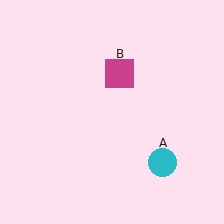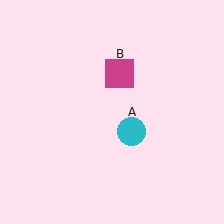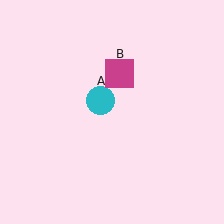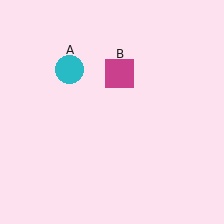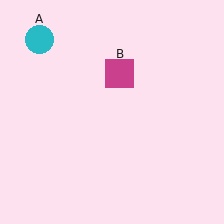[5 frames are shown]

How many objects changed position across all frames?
1 object changed position: cyan circle (object A).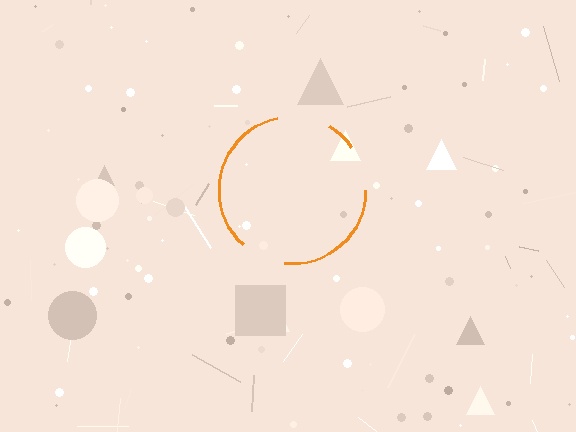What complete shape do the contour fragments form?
The contour fragments form a circle.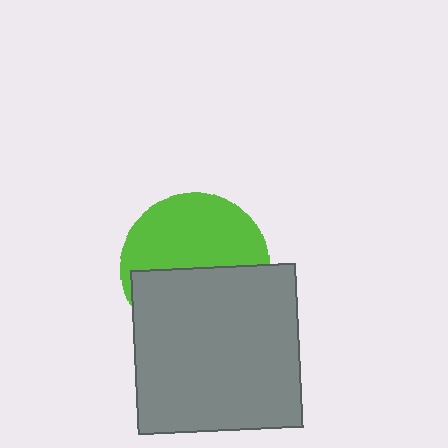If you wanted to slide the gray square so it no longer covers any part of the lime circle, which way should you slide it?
Slide it down — that is the most direct way to separate the two shapes.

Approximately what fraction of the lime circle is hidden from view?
Roughly 49% of the lime circle is hidden behind the gray square.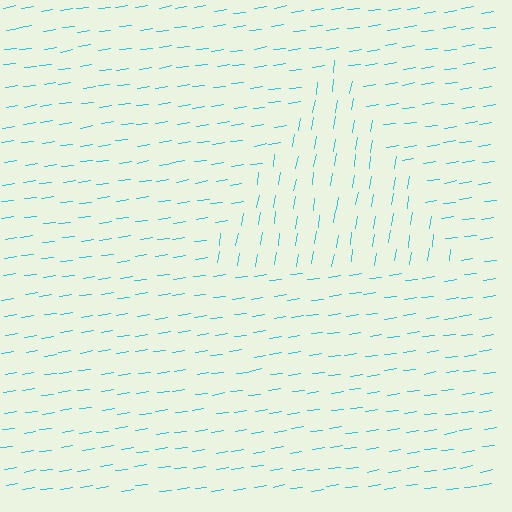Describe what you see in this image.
The image is filled with small cyan line segments. A triangle region in the image has lines oriented differently from the surrounding lines, creating a visible texture boundary.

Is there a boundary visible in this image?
Yes, there is a texture boundary formed by a change in line orientation.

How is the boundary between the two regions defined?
The boundary is defined purely by a change in line orientation (approximately 73 degrees difference). All lines are the same color and thickness.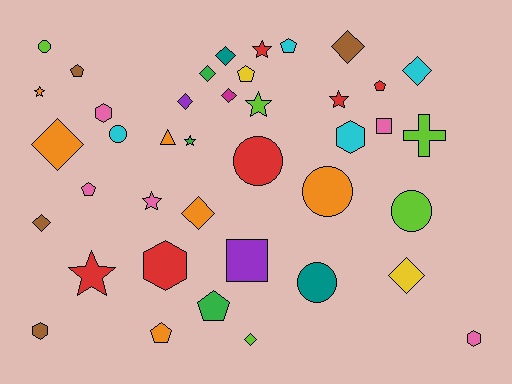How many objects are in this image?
There are 40 objects.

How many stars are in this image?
There are 7 stars.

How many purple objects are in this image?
There are 2 purple objects.